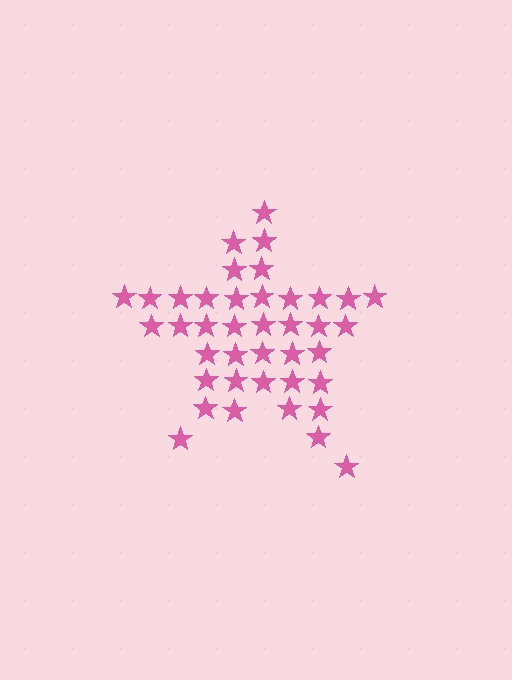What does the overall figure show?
The overall figure shows a star.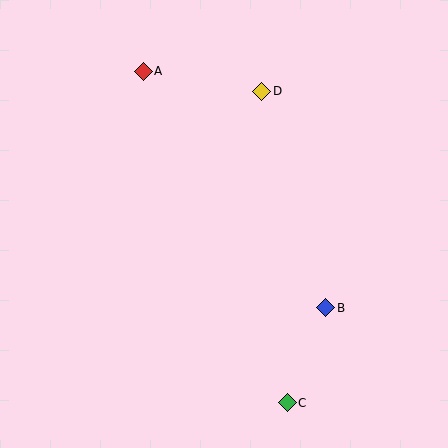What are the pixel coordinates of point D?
Point D is at (262, 91).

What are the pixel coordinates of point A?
Point A is at (143, 71).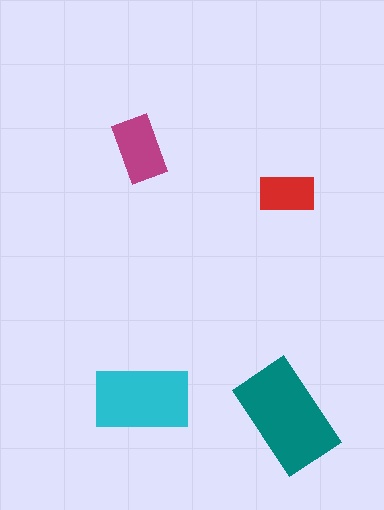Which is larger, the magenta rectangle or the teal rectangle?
The teal one.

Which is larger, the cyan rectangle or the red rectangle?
The cyan one.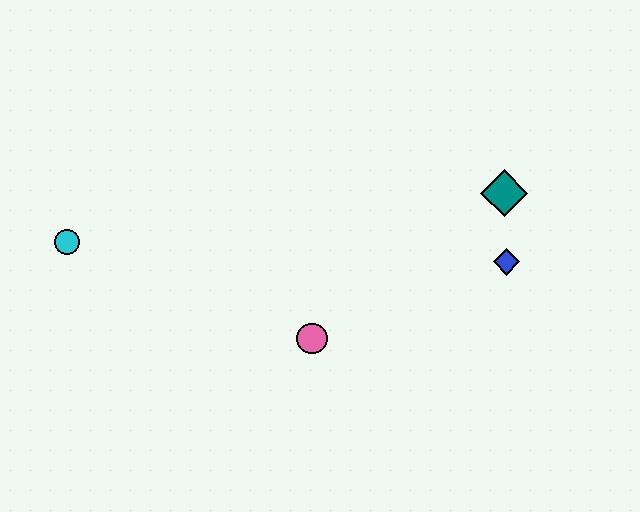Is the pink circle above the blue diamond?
No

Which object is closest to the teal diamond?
The blue diamond is closest to the teal diamond.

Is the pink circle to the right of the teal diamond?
No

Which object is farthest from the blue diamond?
The cyan circle is farthest from the blue diamond.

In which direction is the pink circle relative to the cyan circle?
The pink circle is to the right of the cyan circle.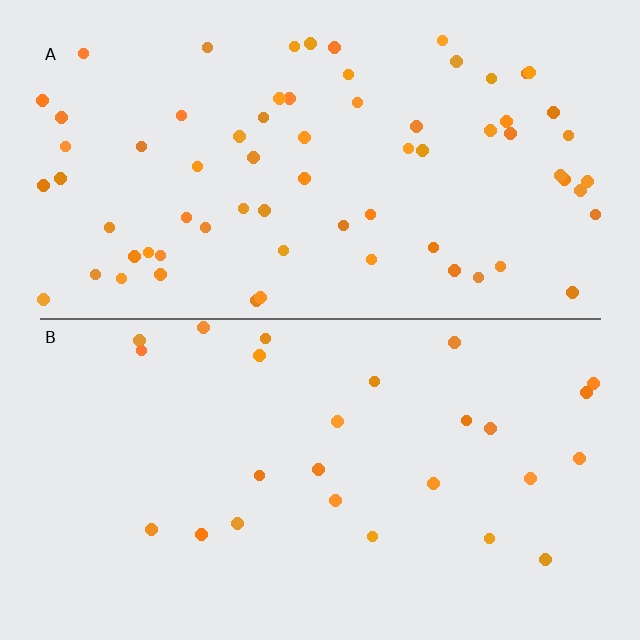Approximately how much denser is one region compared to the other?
Approximately 2.7× — region A over region B.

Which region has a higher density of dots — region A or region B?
A (the top).